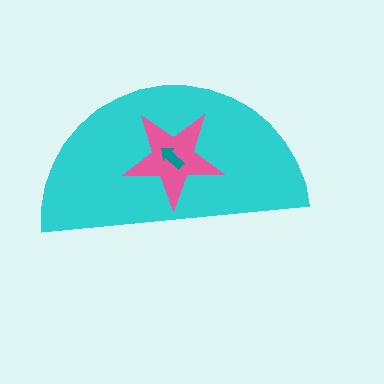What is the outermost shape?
The cyan semicircle.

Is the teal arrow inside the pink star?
Yes.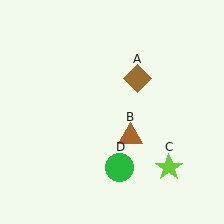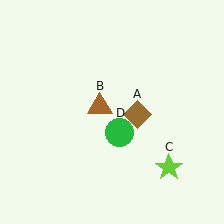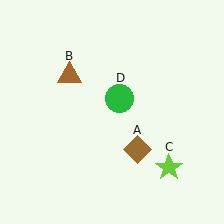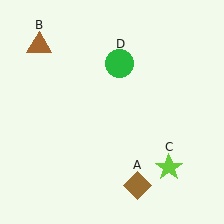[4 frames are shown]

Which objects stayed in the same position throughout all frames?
Lime star (object C) remained stationary.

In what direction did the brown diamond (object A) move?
The brown diamond (object A) moved down.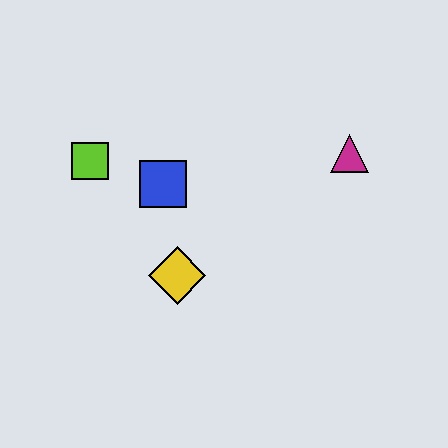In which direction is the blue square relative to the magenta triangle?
The blue square is to the left of the magenta triangle.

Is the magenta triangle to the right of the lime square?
Yes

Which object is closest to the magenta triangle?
The blue square is closest to the magenta triangle.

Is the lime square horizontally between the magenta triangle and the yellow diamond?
No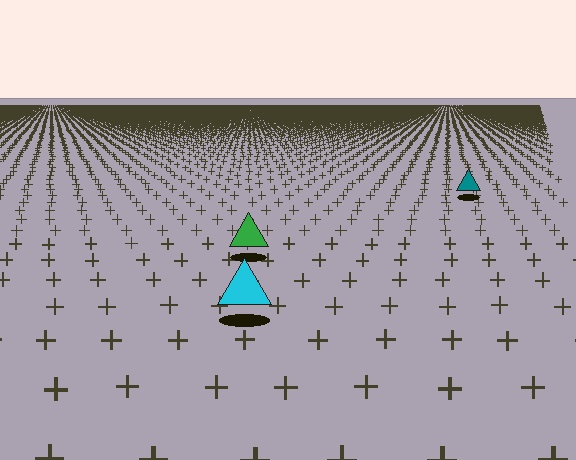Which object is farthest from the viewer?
The teal triangle is farthest from the viewer. It appears smaller and the ground texture around it is denser.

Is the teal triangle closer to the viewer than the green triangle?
No. The green triangle is closer — you can tell from the texture gradient: the ground texture is coarser near it.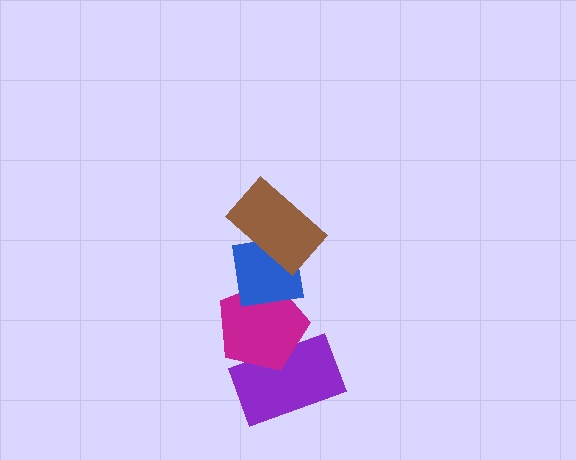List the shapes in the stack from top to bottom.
From top to bottom: the brown rectangle, the blue square, the magenta pentagon, the purple rectangle.